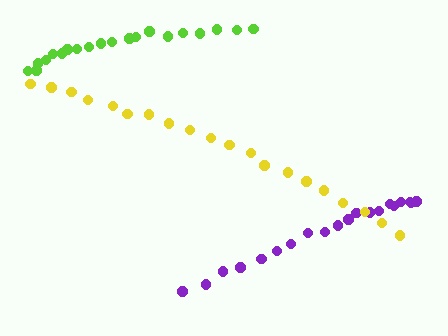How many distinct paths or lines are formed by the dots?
There are 3 distinct paths.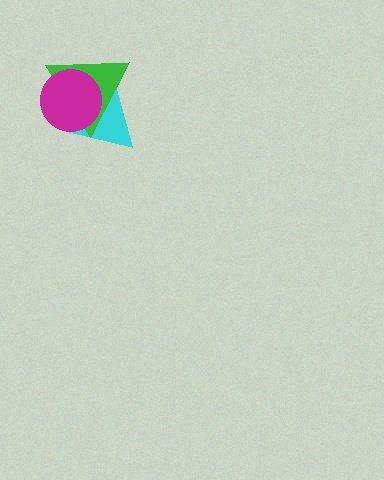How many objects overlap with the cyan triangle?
2 objects overlap with the cyan triangle.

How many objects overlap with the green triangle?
2 objects overlap with the green triangle.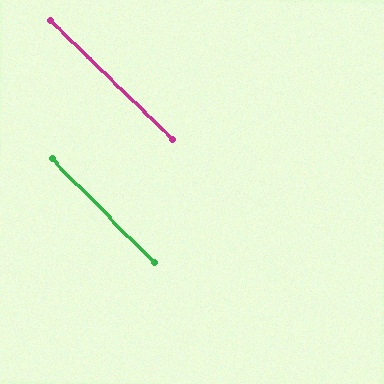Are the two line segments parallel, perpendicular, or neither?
Parallel — their directions differ by only 1.7°.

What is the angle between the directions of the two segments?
Approximately 2 degrees.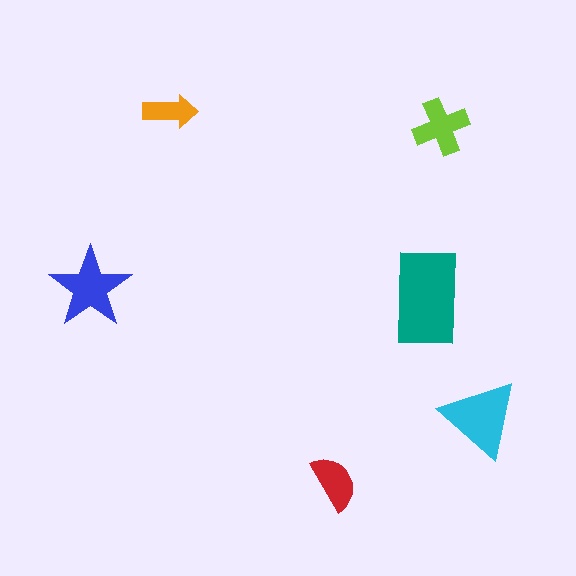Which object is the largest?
The teal rectangle.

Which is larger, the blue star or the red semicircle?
The blue star.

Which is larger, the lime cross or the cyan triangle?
The cyan triangle.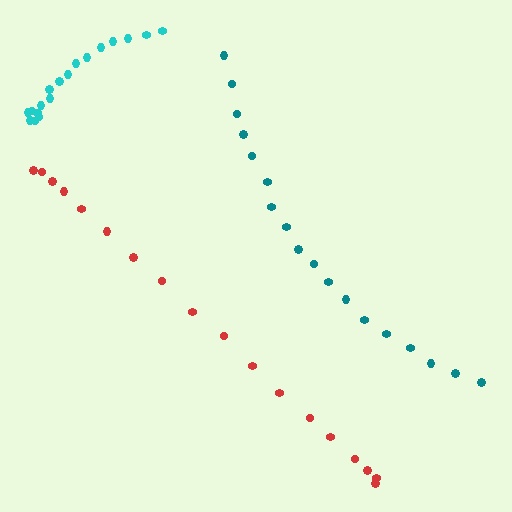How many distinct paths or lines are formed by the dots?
There are 3 distinct paths.